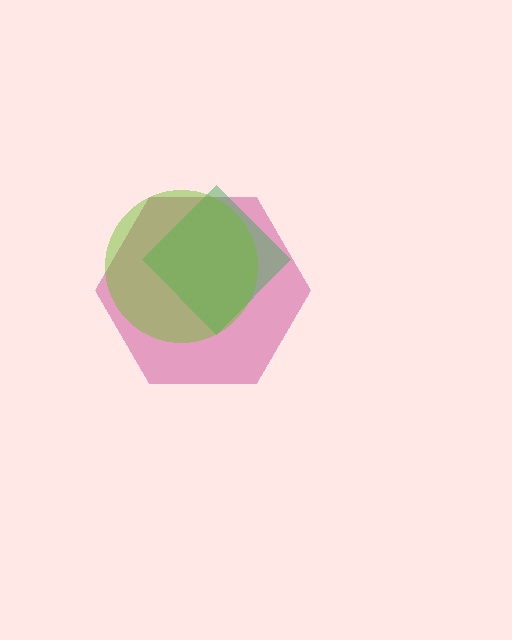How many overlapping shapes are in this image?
There are 3 overlapping shapes in the image.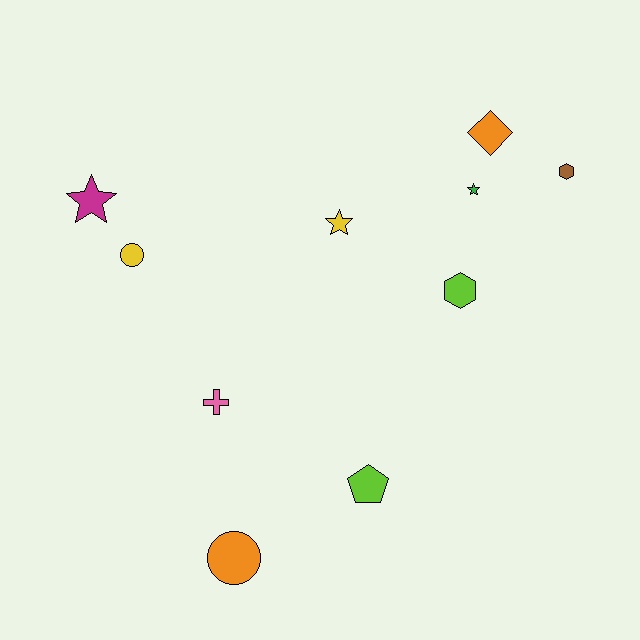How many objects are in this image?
There are 10 objects.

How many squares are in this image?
There are no squares.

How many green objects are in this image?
There is 1 green object.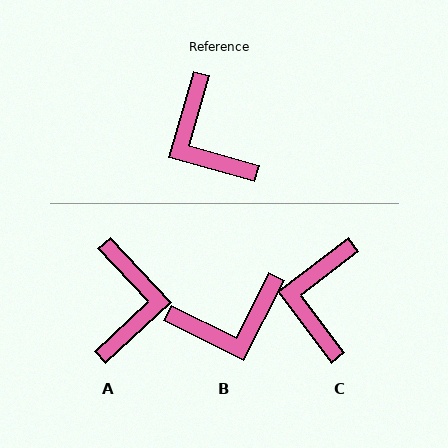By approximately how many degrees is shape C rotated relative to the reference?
Approximately 37 degrees clockwise.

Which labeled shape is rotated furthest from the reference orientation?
A, about 149 degrees away.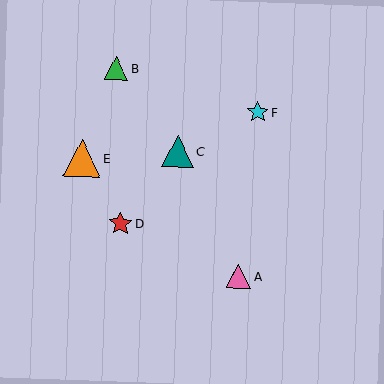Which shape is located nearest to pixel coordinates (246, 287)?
The pink triangle (labeled A) at (239, 277) is nearest to that location.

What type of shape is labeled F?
Shape F is a cyan star.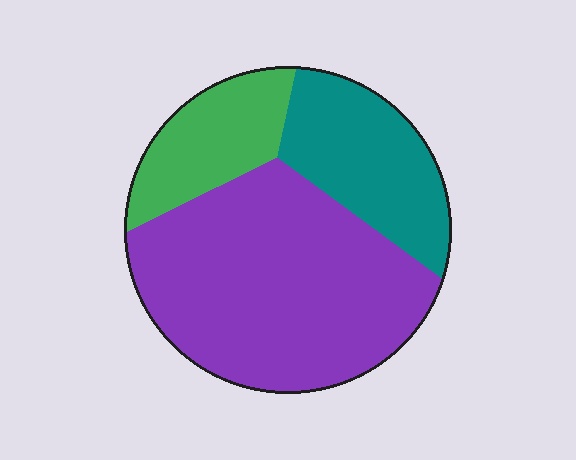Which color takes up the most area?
Purple, at roughly 60%.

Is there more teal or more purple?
Purple.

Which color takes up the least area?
Green, at roughly 20%.